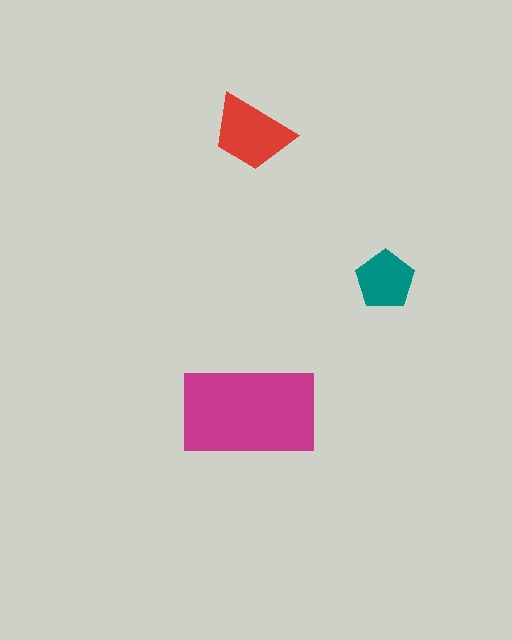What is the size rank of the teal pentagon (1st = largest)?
3rd.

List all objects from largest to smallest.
The magenta rectangle, the red trapezoid, the teal pentagon.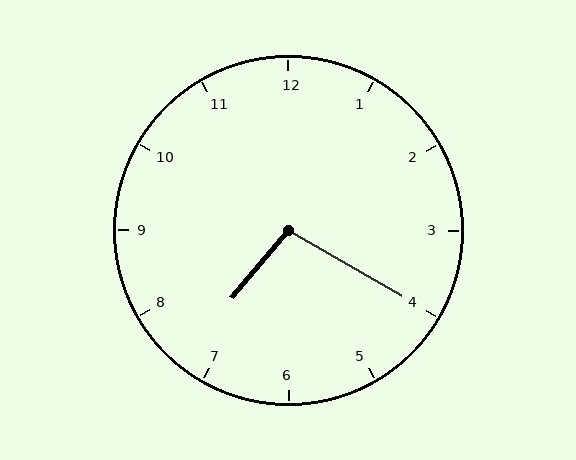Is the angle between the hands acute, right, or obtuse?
It is obtuse.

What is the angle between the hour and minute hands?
Approximately 100 degrees.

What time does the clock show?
7:20.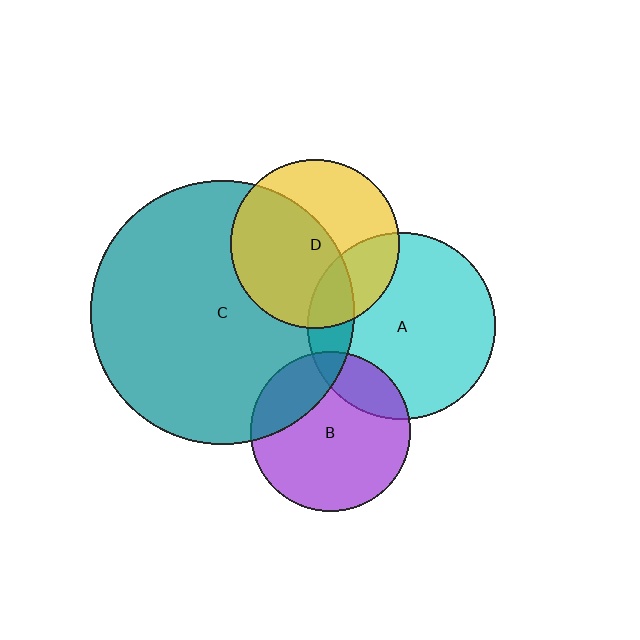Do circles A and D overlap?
Yes.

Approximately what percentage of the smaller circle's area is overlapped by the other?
Approximately 25%.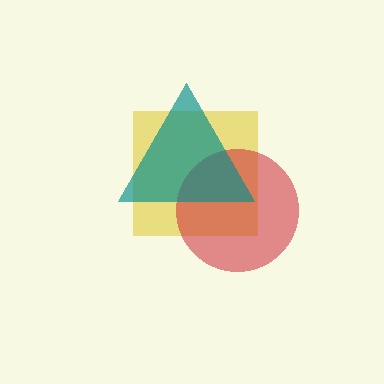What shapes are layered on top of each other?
The layered shapes are: a yellow square, a red circle, a teal triangle.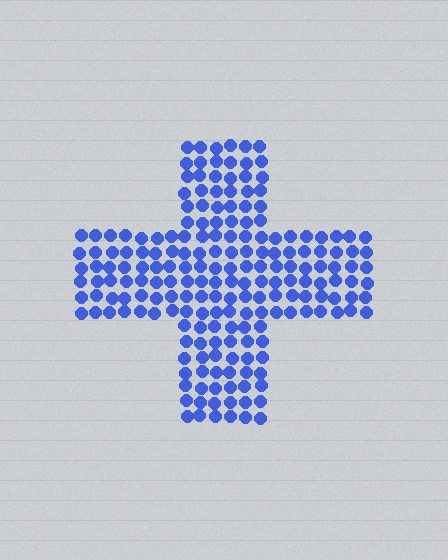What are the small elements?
The small elements are circles.